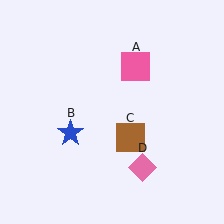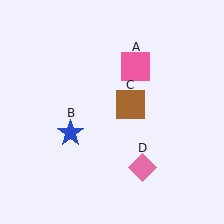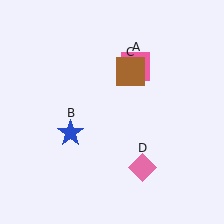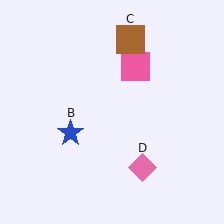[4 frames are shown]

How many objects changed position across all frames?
1 object changed position: brown square (object C).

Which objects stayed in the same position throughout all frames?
Pink square (object A) and blue star (object B) and pink diamond (object D) remained stationary.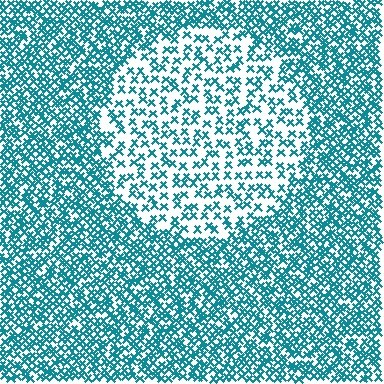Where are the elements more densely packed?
The elements are more densely packed outside the circle boundary.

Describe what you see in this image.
The image contains small teal elements arranged at two different densities. A circle-shaped region is visible where the elements are less densely packed than the surrounding area.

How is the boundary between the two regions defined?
The boundary is defined by a change in element density (approximately 2.2x ratio). All elements are the same color, size, and shape.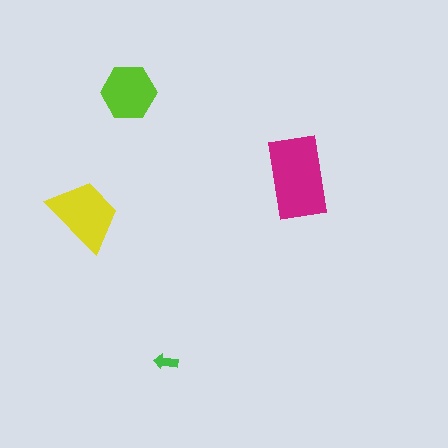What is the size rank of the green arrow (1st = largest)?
4th.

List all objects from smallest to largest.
The green arrow, the lime hexagon, the yellow trapezoid, the magenta rectangle.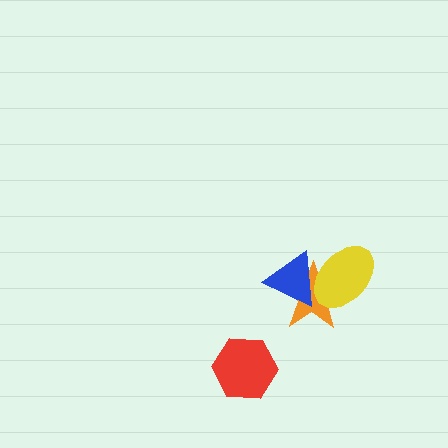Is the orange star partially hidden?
Yes, it is partially covered by another shape.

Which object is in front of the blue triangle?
The yellow ellipse is in front of the blue triangle.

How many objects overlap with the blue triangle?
2 objects overlap with the blue triangle.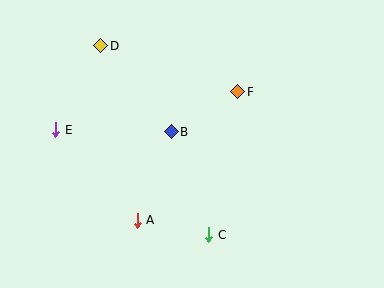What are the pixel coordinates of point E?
Point E is at (56, 130).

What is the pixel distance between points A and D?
The distance between A and D is 178 pixels.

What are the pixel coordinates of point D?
Point D is at (101, 46).